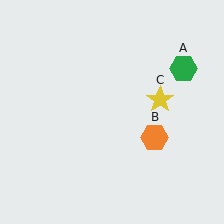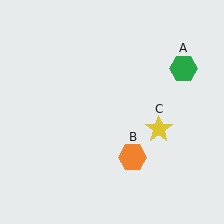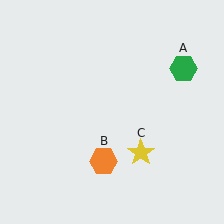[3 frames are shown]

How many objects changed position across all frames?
2 objects changed position: orange hexagon (object B), yellow star (object C).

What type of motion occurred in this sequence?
The orange hexagon (object B), yellow star (object C) rotated clockwise around the center of the scene.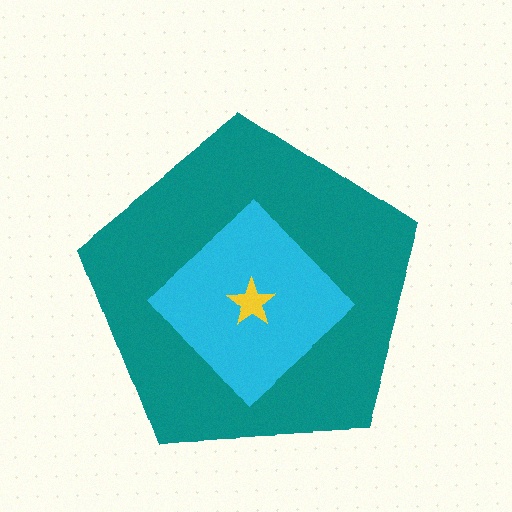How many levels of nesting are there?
3.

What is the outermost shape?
The teal pentagon.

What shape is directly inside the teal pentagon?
The cyan diamond.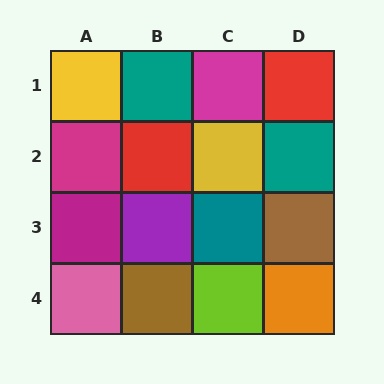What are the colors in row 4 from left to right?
Pink, brown, lime, orange.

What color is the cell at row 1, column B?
Teal.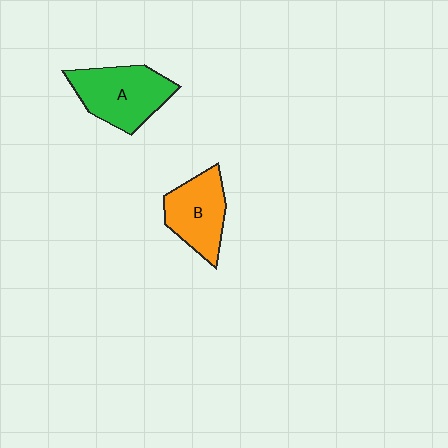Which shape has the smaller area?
Shape B (orange).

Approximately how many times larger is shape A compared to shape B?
Approximately 1.2 times.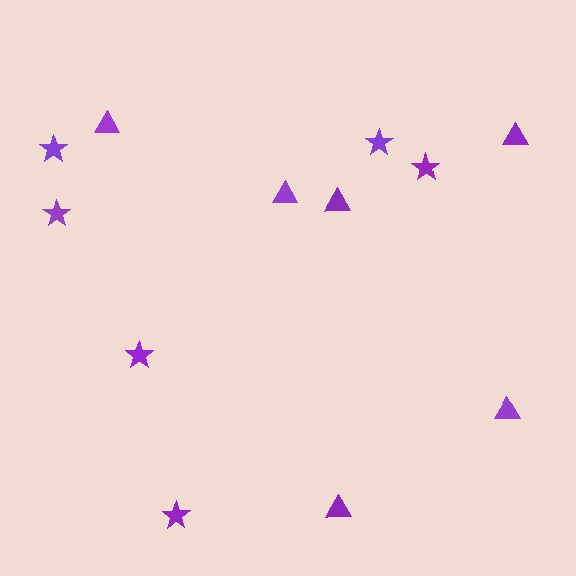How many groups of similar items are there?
There are 2 groups: one group of stars (6) and one group of triangles (6).